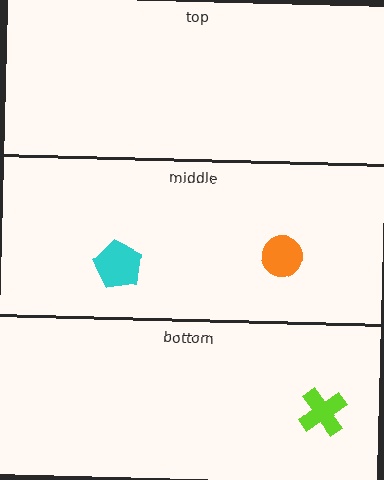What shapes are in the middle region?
The cyan pentagon, the orange circle.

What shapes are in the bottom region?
The lime cross.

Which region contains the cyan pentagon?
The middle region.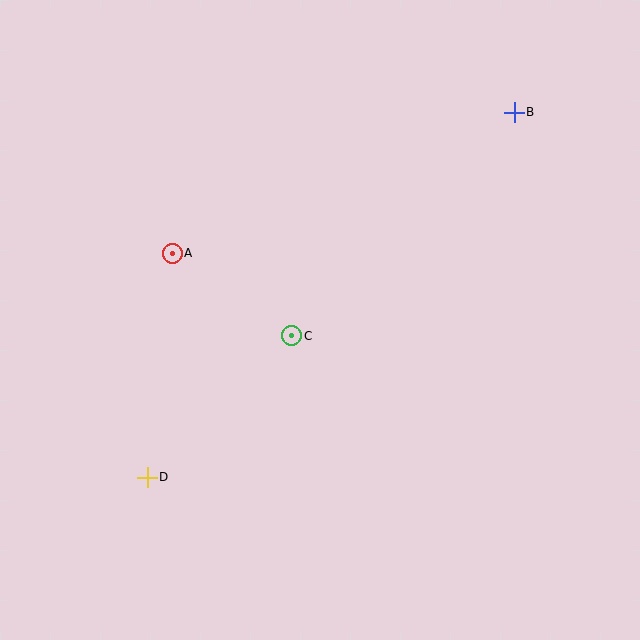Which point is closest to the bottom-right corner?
Point C is closest to the bottom-right corner.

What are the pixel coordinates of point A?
Point A is at (172, 253).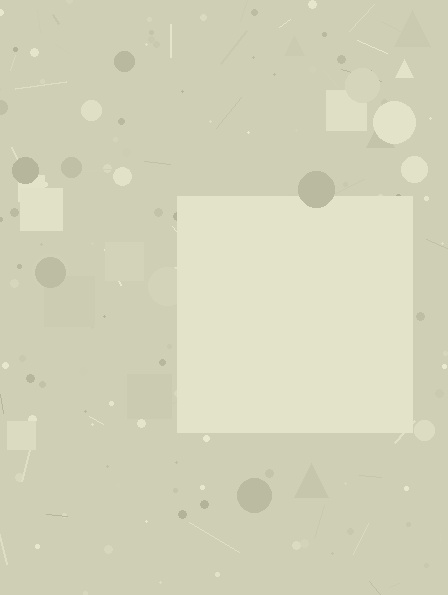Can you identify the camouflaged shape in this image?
The camouflaged shape is a square.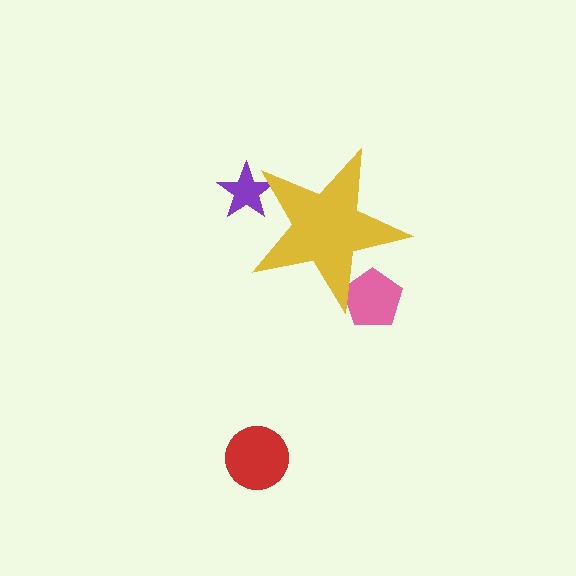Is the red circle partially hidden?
No, the red circle is fully visible.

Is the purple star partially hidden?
Yes, the purple star is partially hidden behind the yellow star.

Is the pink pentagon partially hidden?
Yes, the pink pentagon is partially hidden behind the yellow star.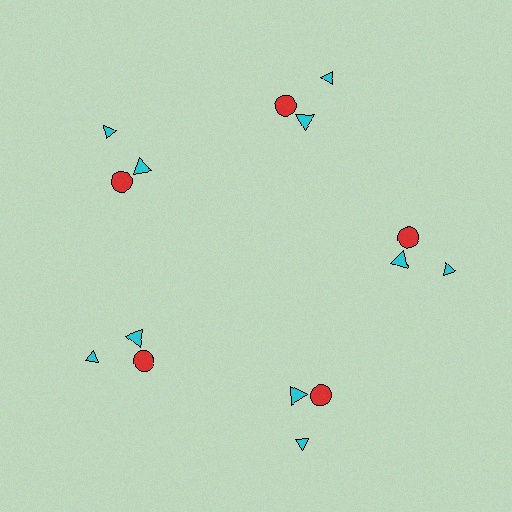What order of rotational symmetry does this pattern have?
This pattern has 5-fold rotational symmetry.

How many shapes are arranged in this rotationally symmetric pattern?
There are 15 shapes, arranged in 5 groups of 3.